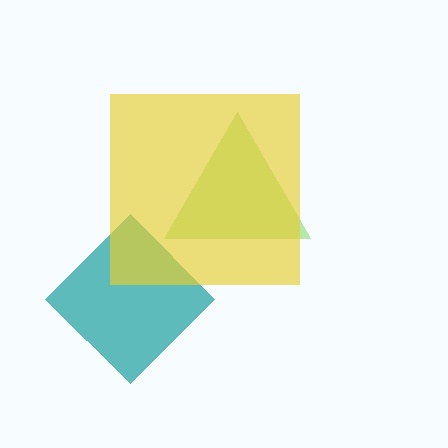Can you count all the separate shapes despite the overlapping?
Yes, there are 3 separate shapes.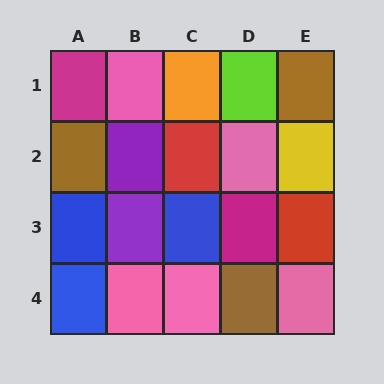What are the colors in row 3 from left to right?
Blue, purple, blue, magenta, red.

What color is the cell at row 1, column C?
Orange.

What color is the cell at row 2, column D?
Pink.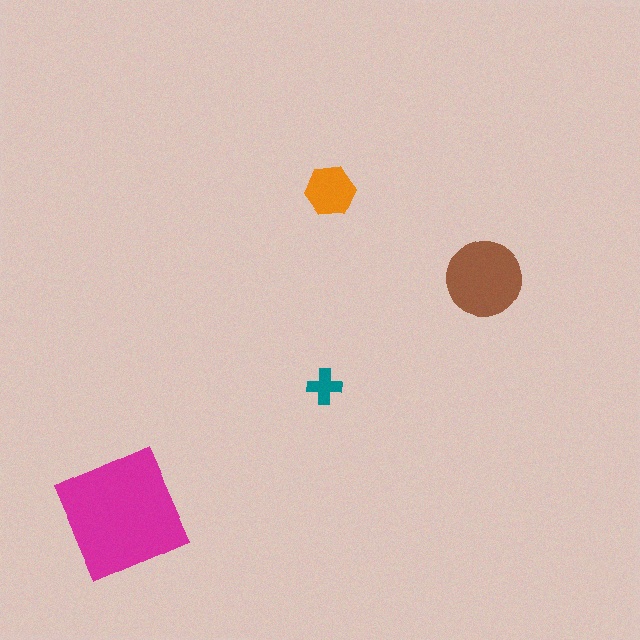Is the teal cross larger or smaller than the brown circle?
Smaller.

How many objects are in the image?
There are 4 objects in the image.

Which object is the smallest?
The teal cross.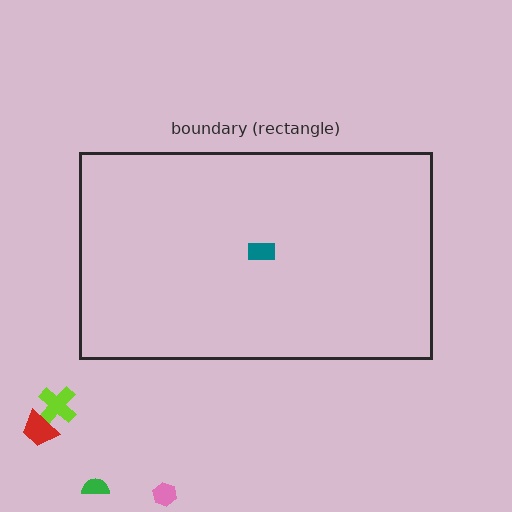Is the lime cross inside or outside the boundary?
Outside.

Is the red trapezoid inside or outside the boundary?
Outside.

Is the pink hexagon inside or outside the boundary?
Outside.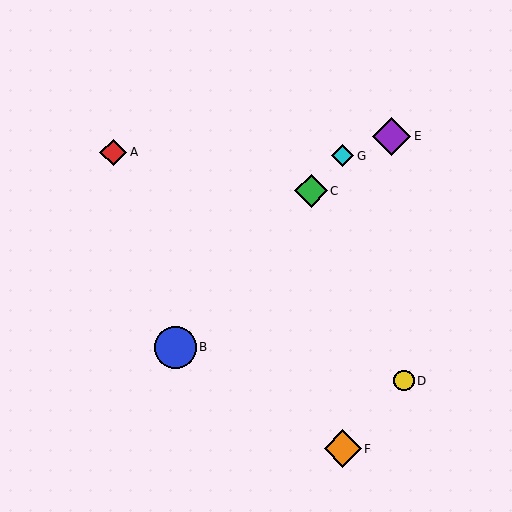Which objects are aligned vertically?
Objects F, G are aligned vertically.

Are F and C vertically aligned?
No, F is at x≈343 and C is at x≈311.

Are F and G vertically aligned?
Yes, both are at x≈343.